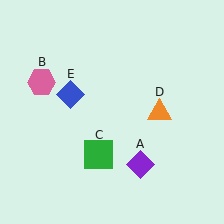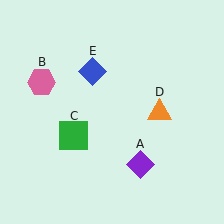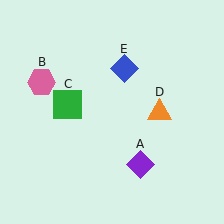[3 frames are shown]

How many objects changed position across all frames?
2 objects changed position: green square (object C), blue diamond (object E).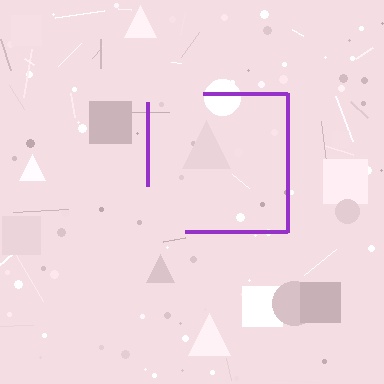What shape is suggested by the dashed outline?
The dashed outline suggests a square.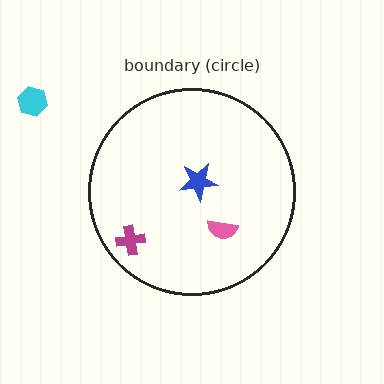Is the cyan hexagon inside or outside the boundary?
Outside.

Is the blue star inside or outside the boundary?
Inside.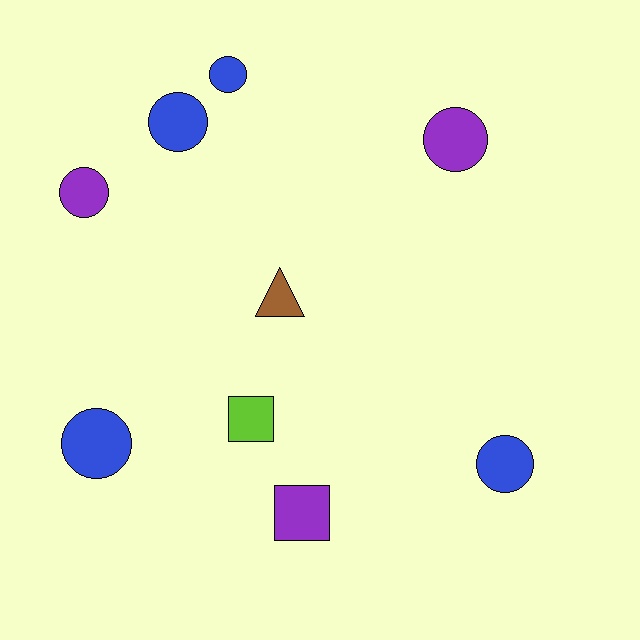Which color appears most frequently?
Blue, with 4 objects.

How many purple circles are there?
There are 2 purple circles.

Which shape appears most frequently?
Circle, with 6 objects.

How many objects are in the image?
There are 9 objects.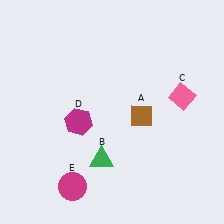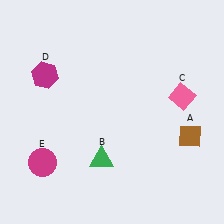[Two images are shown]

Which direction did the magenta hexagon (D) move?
The magenta hexagon (D) moved up.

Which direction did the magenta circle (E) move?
The magenta circle (E) moved left.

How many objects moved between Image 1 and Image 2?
3 objects moved between the two images.